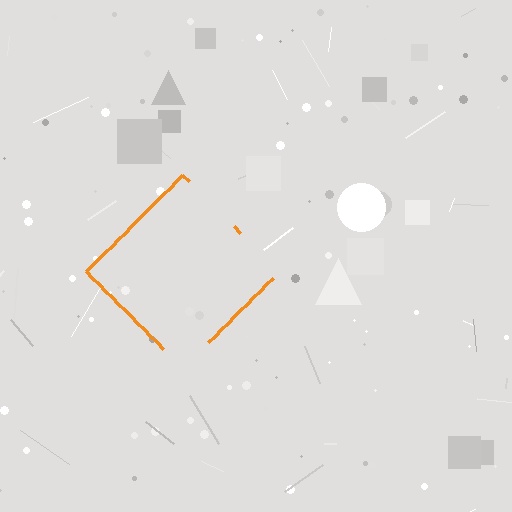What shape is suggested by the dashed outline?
The dashed outline suggests a diamond.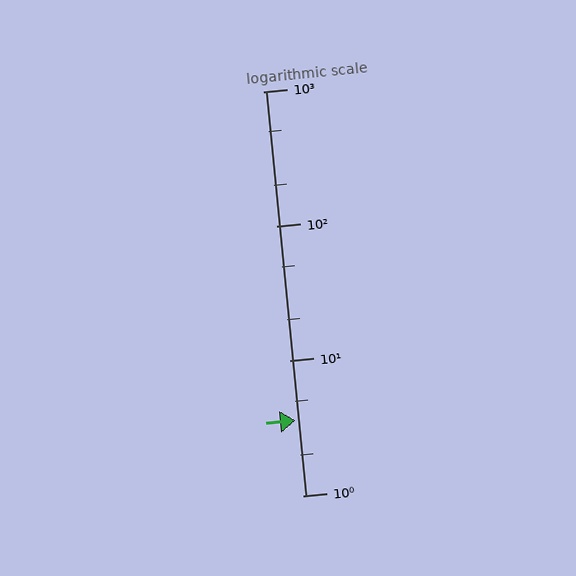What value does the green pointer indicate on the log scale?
The pointer indicates approximately 3.6.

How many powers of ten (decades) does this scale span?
The scale spans 3 decades, from 1 to 1000.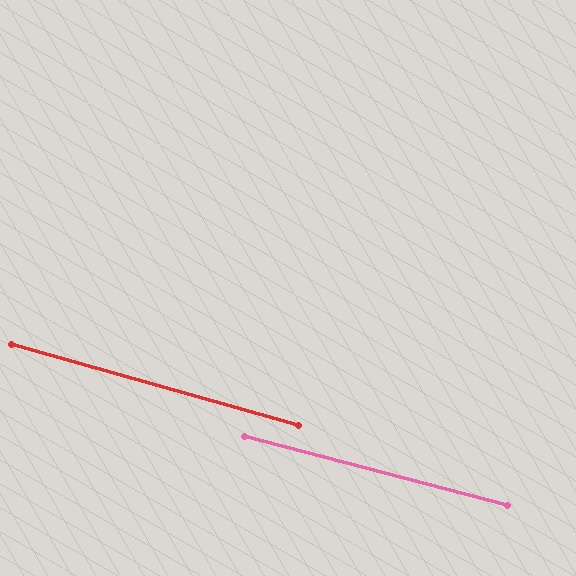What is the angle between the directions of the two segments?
Approximately 1 degree.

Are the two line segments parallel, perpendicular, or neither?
Parallel — their directions differ by only 1.1°.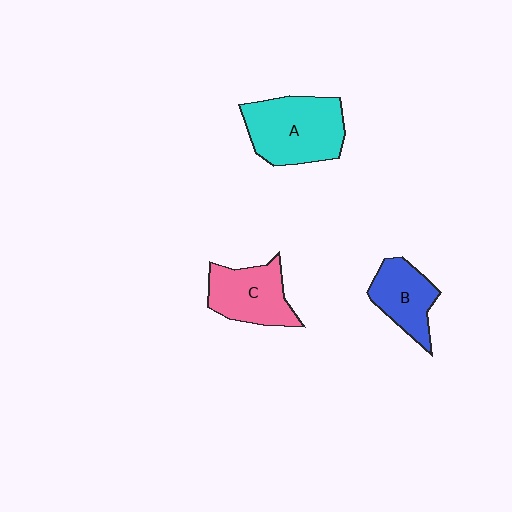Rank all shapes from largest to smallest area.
From largest to smallest: A (cyan), C (pink), B (blue).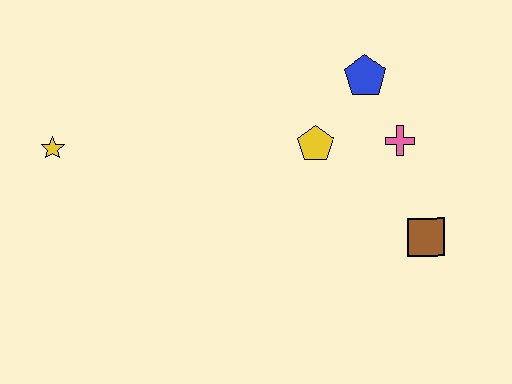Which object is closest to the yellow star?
The yellow pentagon is closest to the yellow star.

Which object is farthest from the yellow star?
The brown square is farthest from the yellow star.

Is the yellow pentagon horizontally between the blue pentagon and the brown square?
No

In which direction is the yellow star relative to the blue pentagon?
The yellow star is to the left of the blue pentagon.